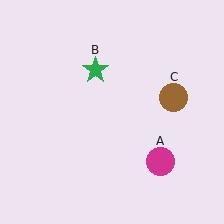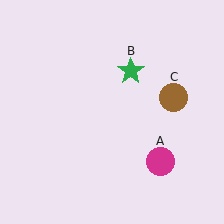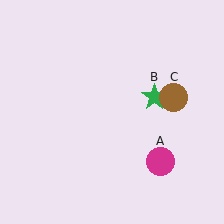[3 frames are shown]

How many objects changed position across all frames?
1 object changed position: green star (object B).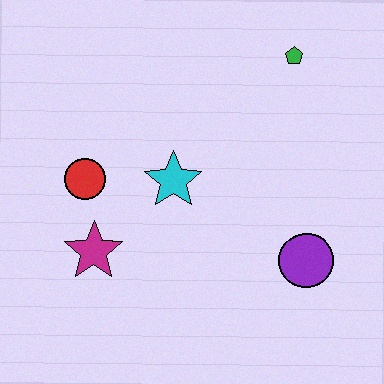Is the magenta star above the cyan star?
No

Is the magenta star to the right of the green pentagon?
No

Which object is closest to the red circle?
The magenta star is closest to the red circle.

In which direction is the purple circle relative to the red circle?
The purple circle is to the right of the red circle.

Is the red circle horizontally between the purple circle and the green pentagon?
No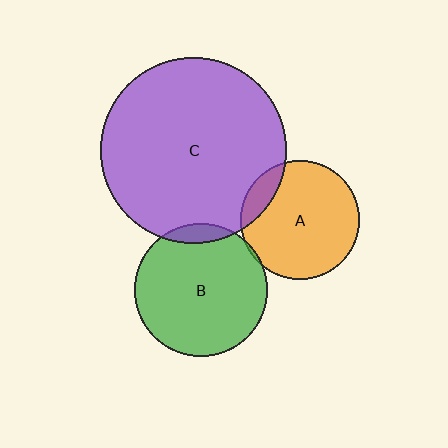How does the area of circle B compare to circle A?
Approximately 1.2 times.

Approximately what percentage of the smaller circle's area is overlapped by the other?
Approximately 5%.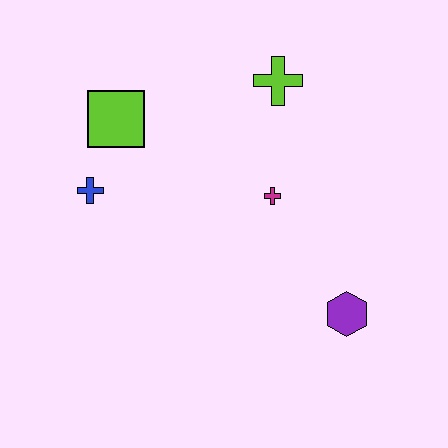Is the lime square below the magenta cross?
No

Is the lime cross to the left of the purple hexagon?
Yes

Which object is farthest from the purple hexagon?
The lime square is farthest from the purple hexagon.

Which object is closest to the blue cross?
The lime square is closest to the blue cross.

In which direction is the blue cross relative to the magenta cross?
The blue cross is to the left of the magenta cross.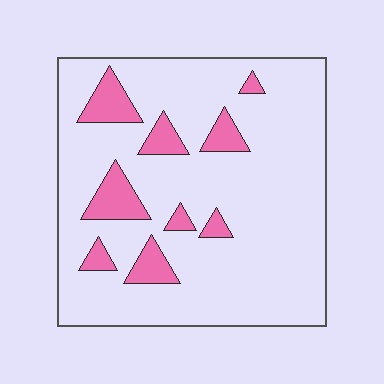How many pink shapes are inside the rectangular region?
9.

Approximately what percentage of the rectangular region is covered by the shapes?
Approximately 15%.